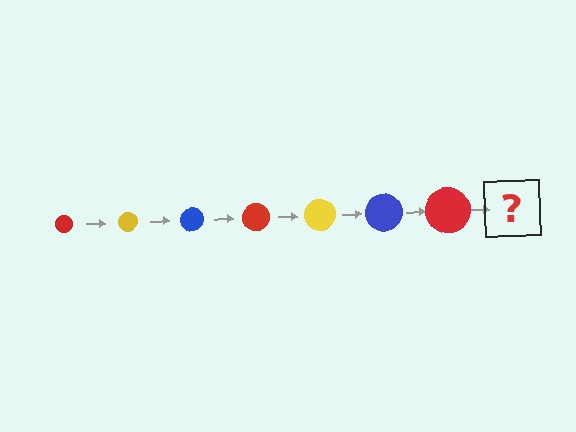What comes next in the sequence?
The next element should be a yellow circle, larger than the previous one.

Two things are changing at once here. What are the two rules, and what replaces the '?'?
The two rules are that the circle grows larger each step and the color cycles through red, yellow, and blue. The '?' should be a yellow circle, larger than the previous one.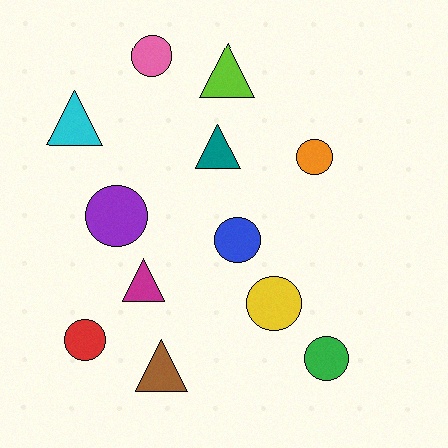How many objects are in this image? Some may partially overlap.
There are 12 objects.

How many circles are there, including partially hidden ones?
There are 7 circles.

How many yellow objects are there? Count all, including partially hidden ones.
There is 1 yellow object.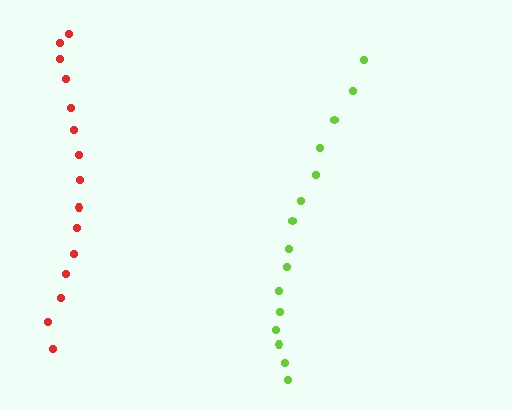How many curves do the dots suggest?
There are 2 distinct paths.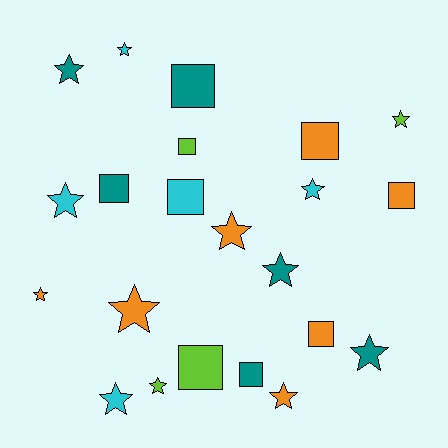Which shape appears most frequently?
Star, with 13 objects.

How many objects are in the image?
There are 22 objects.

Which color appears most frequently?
Orange, with 7 objects.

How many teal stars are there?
There are 3 teal stars.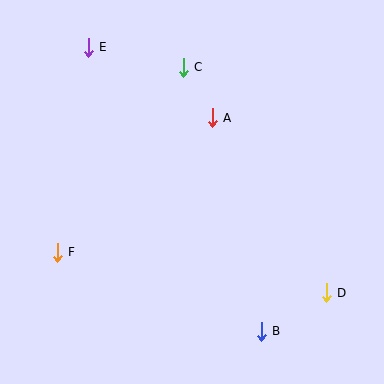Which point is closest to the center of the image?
Point A at (212, 118) is closest to the center.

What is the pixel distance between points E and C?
The distance between E and C is 97 pixels.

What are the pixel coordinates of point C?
Point C is at (183, 67).